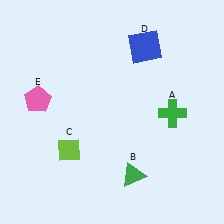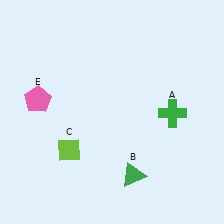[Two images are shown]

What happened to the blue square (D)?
The blue square (D) was removed in Image 2. It was in the top-right area of Image 1.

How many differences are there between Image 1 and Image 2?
There is 1 difference between the two images.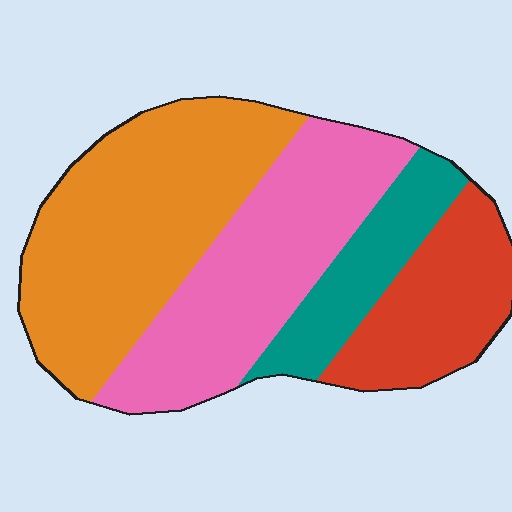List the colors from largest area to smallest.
From largest to smallest: orange, pink, red, teal.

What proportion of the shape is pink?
Pink covers roughly 30% of the shape.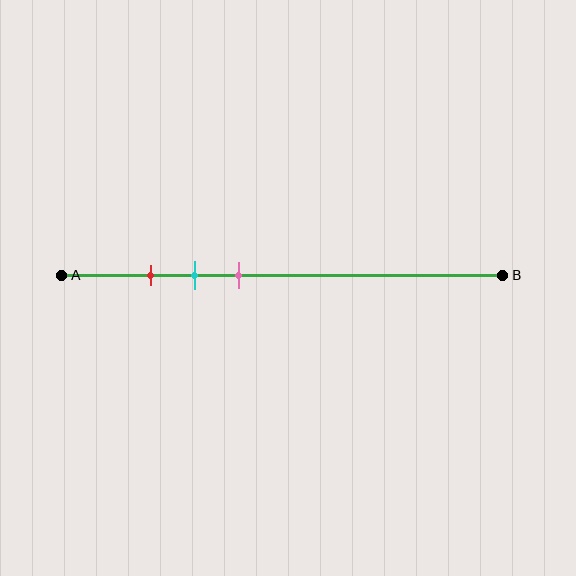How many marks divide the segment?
There are 3 marks dividing the segment.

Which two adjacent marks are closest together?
The red and cyan marks are the closest adjacent pair.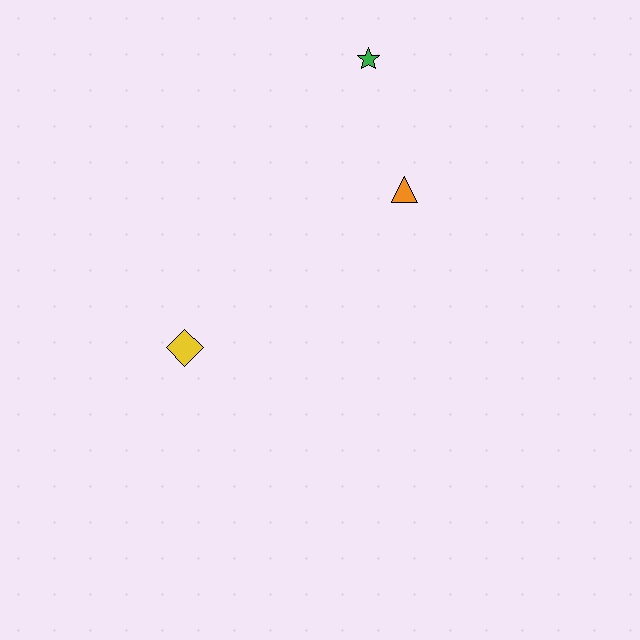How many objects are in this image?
There are 3 objects.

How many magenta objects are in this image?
There are no magenta objects.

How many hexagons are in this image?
There are no hexagons.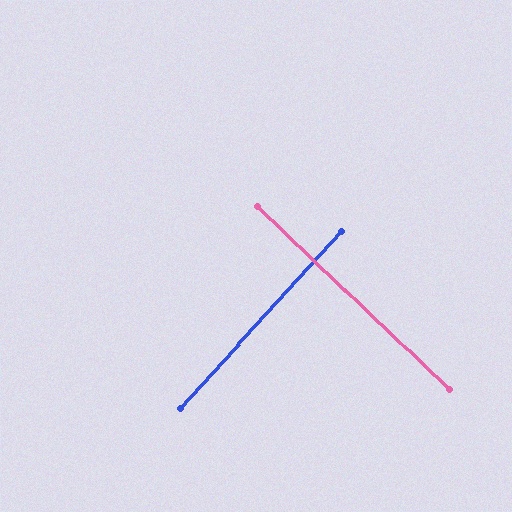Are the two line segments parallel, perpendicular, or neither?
Perpendicular — they meet at approximately 89°.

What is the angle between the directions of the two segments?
Approximately 89 degrees.